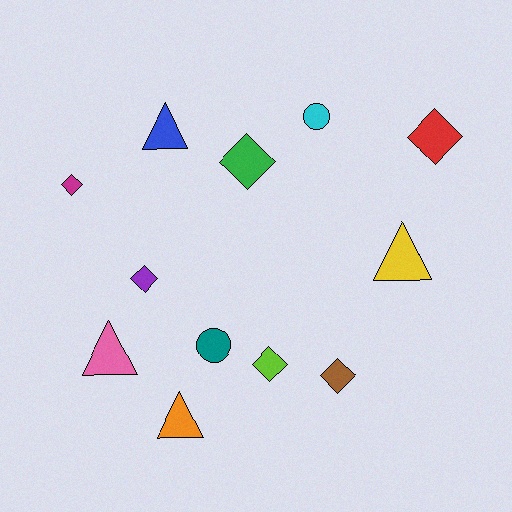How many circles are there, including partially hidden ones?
There are 2 circles.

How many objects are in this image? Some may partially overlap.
There are 12 objects.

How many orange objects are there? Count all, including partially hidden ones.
There is 1 orange object.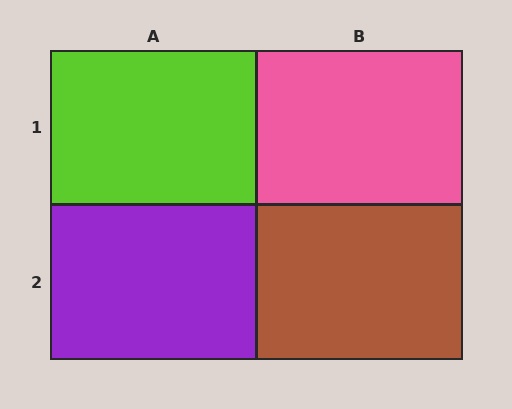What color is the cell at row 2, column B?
Brown.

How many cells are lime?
1 cell is lime.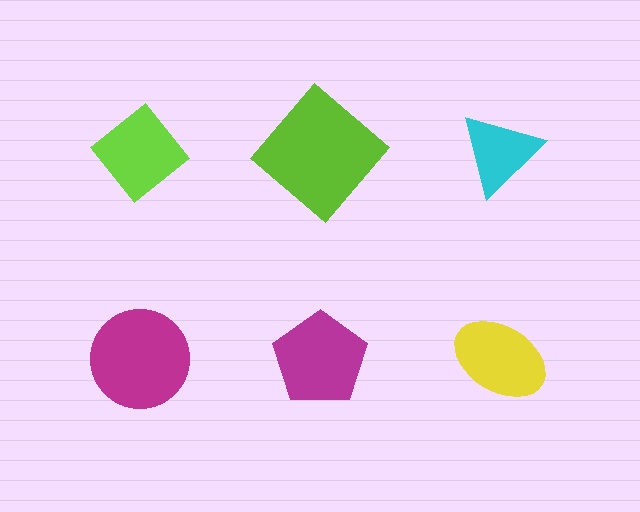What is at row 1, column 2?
A lime diamond.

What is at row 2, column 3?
A yellow ellipse.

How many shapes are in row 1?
3 shapes.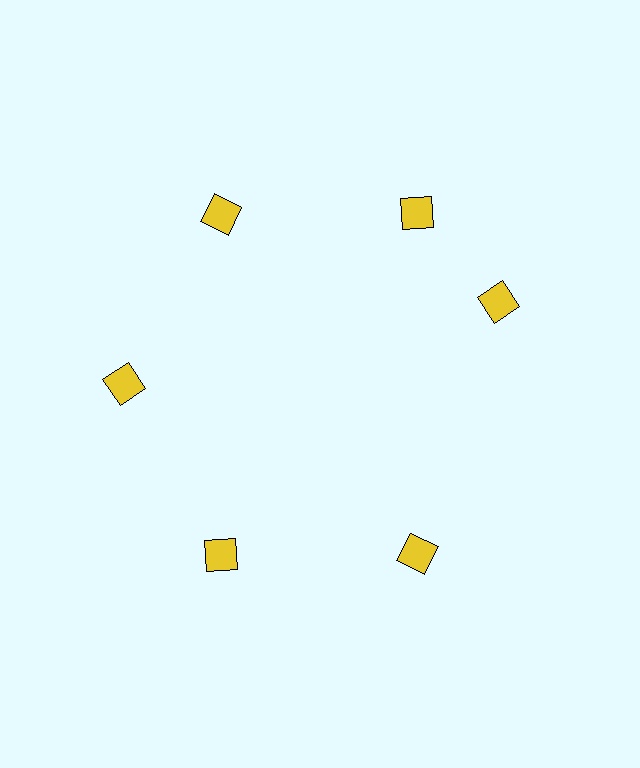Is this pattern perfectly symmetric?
No. The 6 yellow diamonds are arranged in a ring, but one element near the 3 o'clock position is rotated out of alignment along the ring, breaking the 6-fold rotational symmetry.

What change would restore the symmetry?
The symmetry would be restored by rotating it back into even spacing with its neighbors so that all 6 diamonds sit at equal angles and equal distance from the center.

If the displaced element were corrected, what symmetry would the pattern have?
It would have 6-fold rotational symmetry — the pattern would map onto itself every 60 degrees.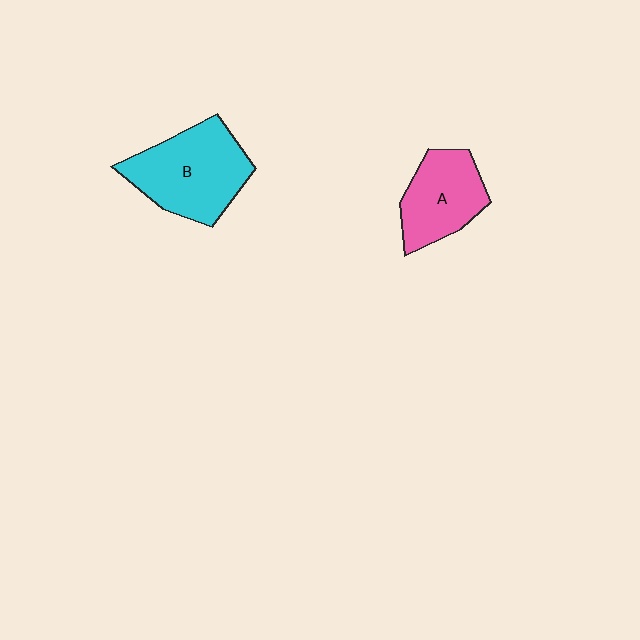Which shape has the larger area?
Shape B (cyan).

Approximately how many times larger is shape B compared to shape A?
Approximately 1.4 times.